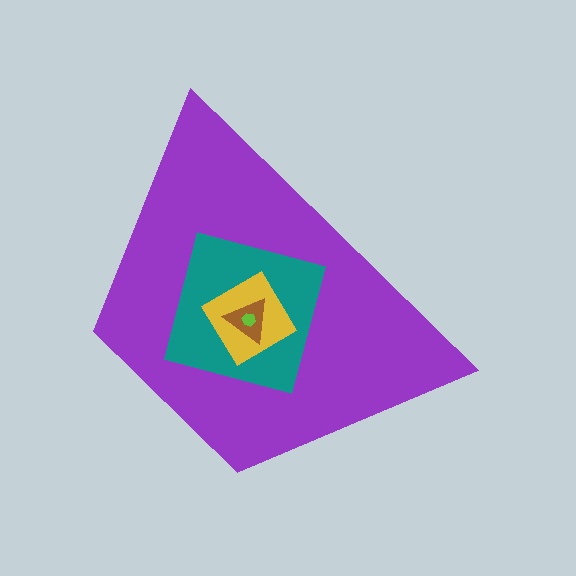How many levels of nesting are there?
5.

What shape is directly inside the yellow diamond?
The brown triangle.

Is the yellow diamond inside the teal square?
Yes.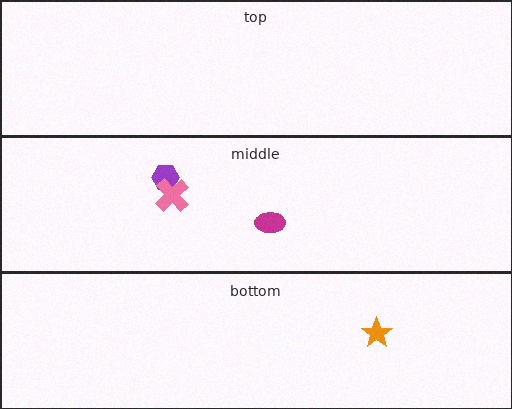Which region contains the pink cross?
The middle region.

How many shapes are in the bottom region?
1.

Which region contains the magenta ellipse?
The middle region.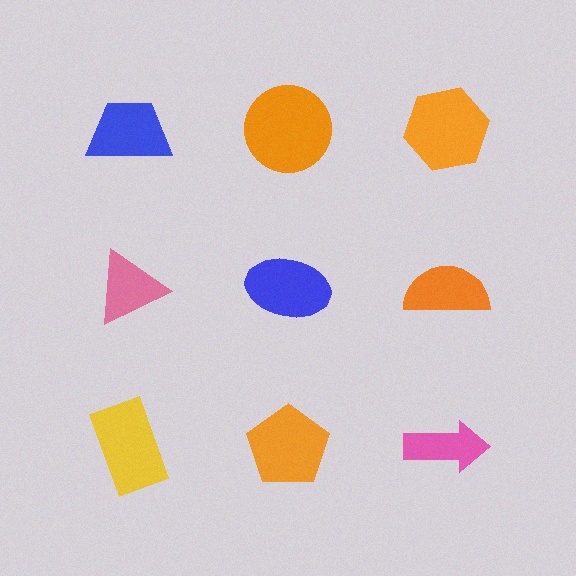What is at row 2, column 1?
A pink triangle.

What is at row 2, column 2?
A blue ellipse.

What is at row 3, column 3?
A pink arrow.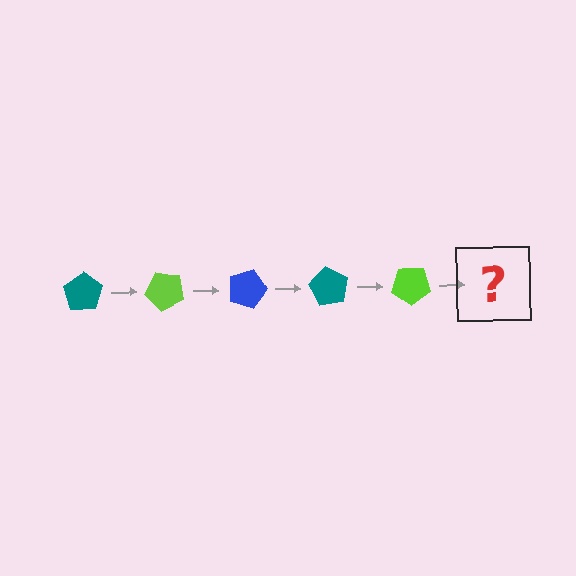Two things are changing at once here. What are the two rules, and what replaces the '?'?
The two rules are that it rotates 45 degrees each step and the color cycles through teal, lime, and blue. The '?' should be a blue pentagon, rotated 225 degrees from the start.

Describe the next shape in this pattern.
It should be a blue pentagon, rotated 225 degrees from the start.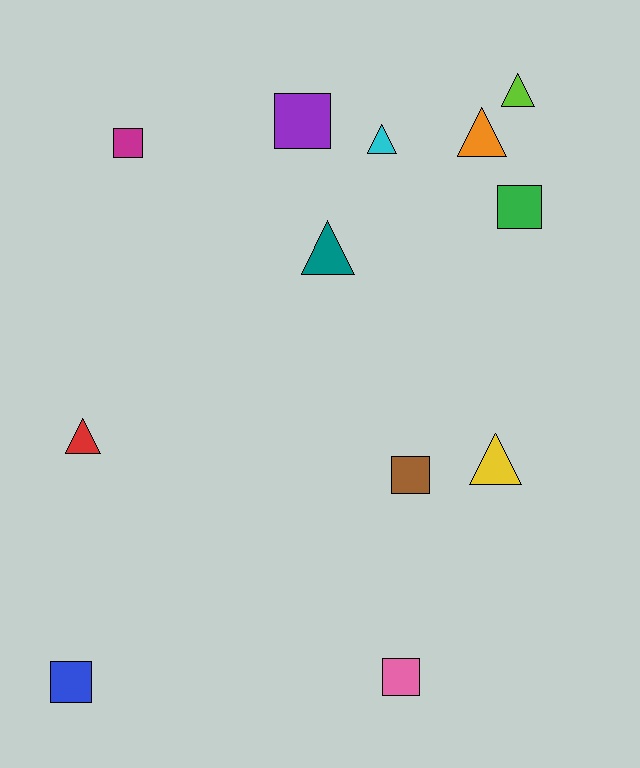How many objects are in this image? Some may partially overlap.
There are 12 objects.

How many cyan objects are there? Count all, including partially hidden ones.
There is 1 cyan object.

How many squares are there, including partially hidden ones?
There are 6 squares.